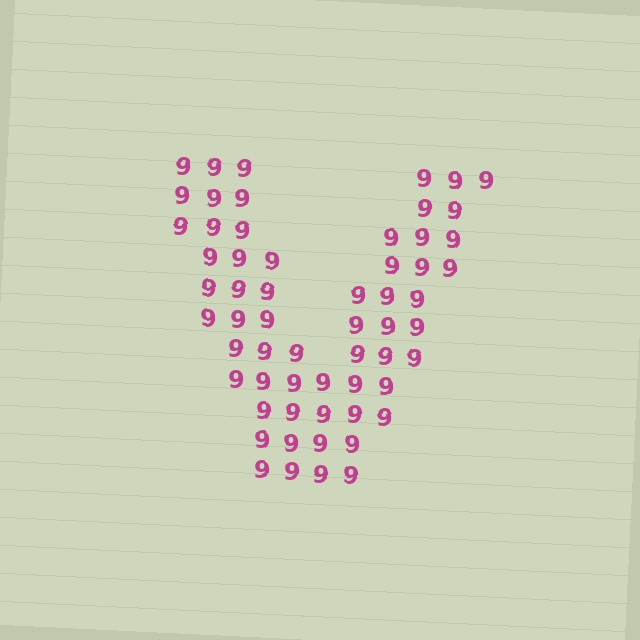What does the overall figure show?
The overall figure shows the letter V.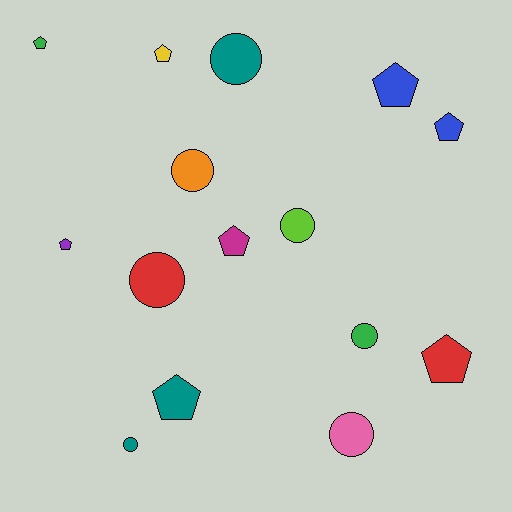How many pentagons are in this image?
There are 8 pentagons.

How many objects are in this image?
There are 15 objects.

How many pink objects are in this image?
There is 1 pink object.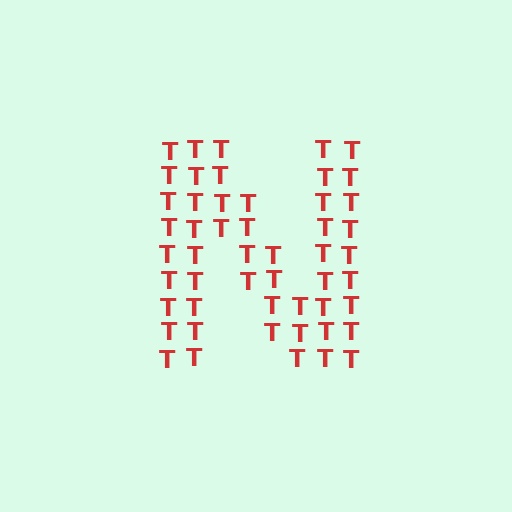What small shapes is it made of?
It is made of small letter T's.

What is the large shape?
The large shape is the letter N.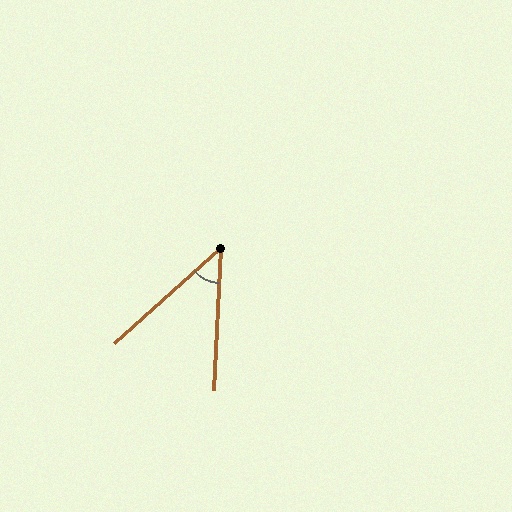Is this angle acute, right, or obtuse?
It is acute.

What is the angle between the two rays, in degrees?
Approximately 45 degrees.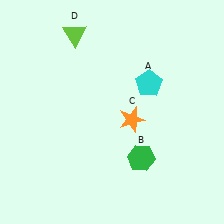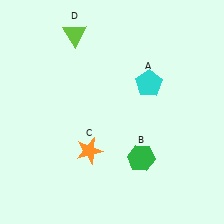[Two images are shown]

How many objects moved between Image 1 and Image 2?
1 object moved between the two images.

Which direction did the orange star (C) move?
The orange star (C) moved left.